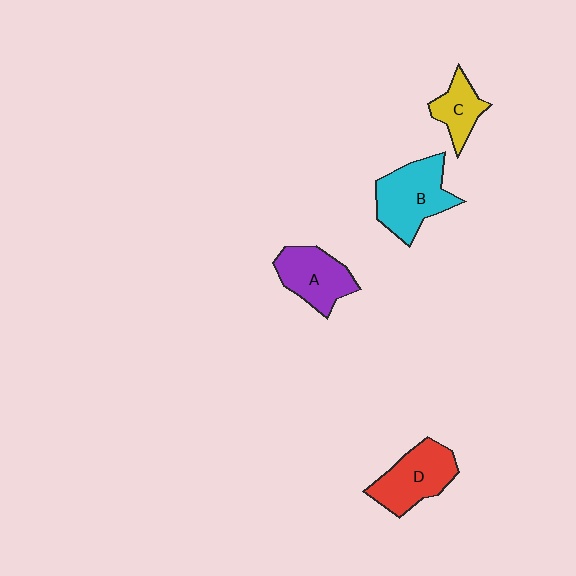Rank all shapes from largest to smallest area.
From largest to smallest: B (cyan), D (red), A (purple), C (yellow).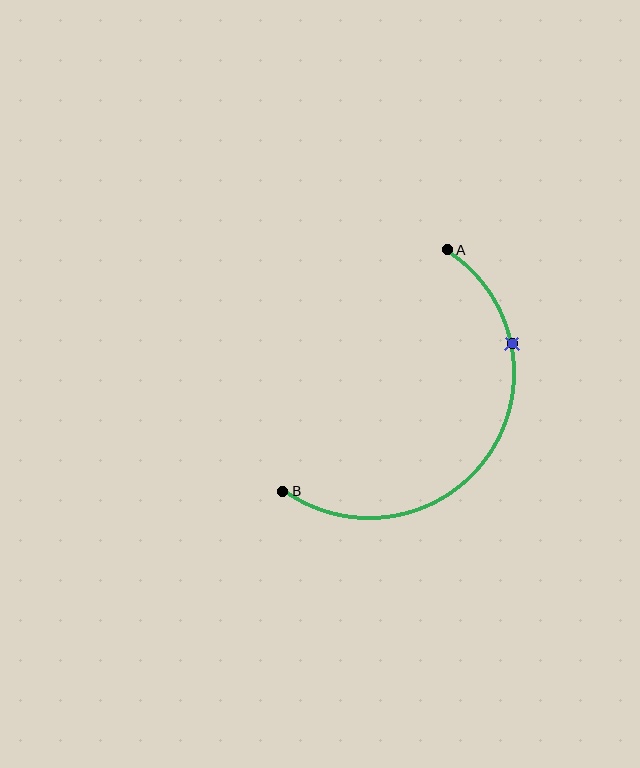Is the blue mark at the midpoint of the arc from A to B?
No. The blue mark lies on the arc but is closer to endpoint A. The arc midpoint would be at the point on the curve equidistant along the arc from both A and B.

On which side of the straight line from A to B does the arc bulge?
The arc bulges below and to the right of the straight line connecting A and B.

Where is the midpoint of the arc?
The arc midpoint is the point on the curve farthest from the straight line joining A and B. It sits below and to the right of that line.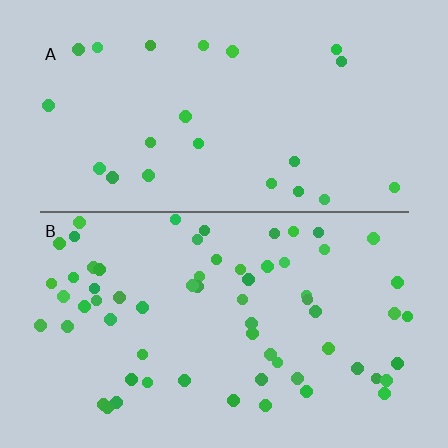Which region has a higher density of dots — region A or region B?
B (the bottom).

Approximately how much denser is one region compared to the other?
Approximately 2.8× — region B over region A.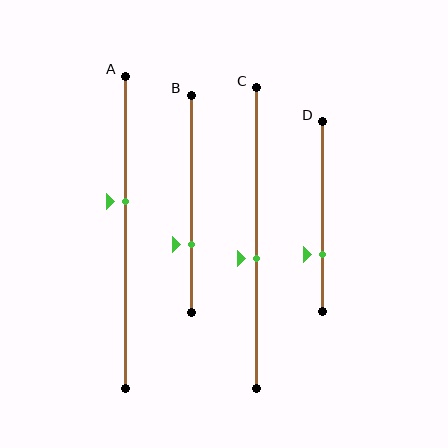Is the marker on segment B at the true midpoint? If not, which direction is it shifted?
No, the marker on segment B is shifted downward by about 19% of the segment length.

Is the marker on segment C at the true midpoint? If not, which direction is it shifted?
No, the marker on segment C is shifted downward by about 7% of the segment length.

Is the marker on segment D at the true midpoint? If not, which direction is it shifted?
No, the marker on segment D is shifted downward by about 20% of the segment length.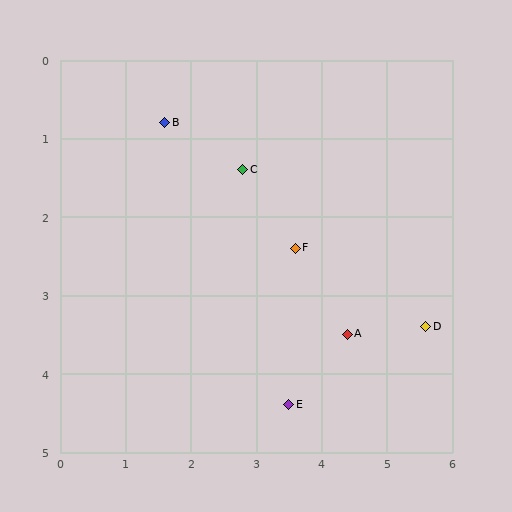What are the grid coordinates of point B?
Point B is at approximately (1.6, 0.8).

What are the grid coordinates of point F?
Point F is at approximately (3.6, 2.4).